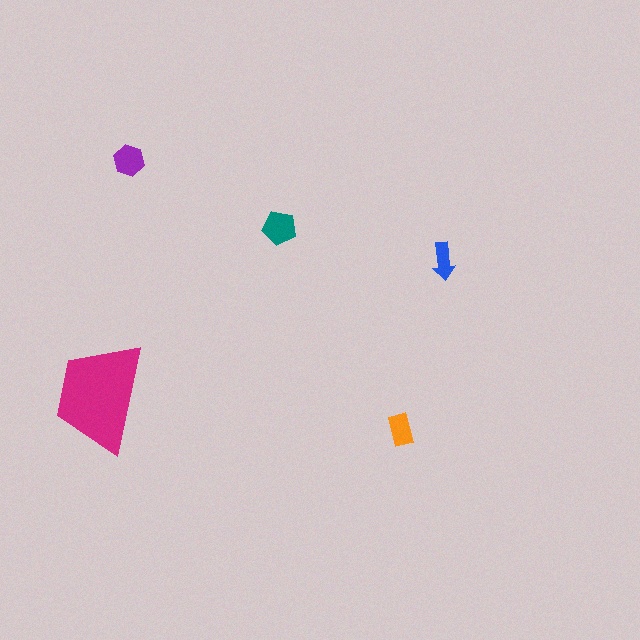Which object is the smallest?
The blue arrow.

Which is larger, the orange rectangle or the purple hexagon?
The purple hexagon.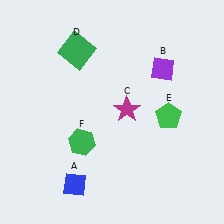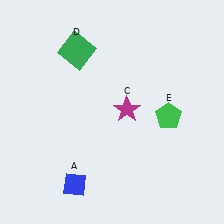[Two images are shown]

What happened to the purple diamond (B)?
The purple diamond (B) was removed in Image 2. It was in the top-right area of Image 1.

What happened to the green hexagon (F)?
The green hexagon (F) was removed in Image 2. It was in the bottom-left area of Image 1.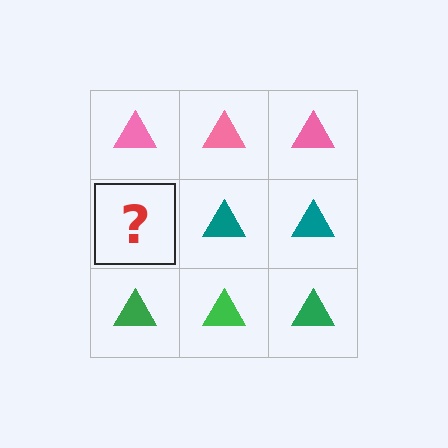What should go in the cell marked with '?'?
The missing cell should contain a teal triangle.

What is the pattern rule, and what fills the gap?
The rule is that each row has a consistent color. The gap should be filled with a teal triangle.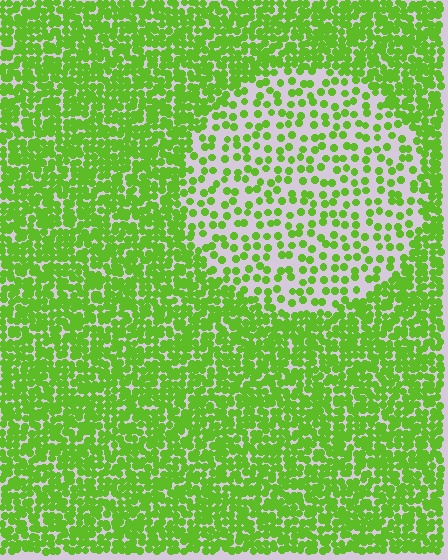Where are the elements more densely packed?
The elements are more densely packed outside the circle boundary.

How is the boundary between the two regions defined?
The boundary is defined by a change in element density (approximately 2.5x ratio). All elements are the same color, size, and shape.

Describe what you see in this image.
The image contains small lime elements arranged at two different densities. A circle-shaped region is visible where the elements are less densely packed than the surrounding area.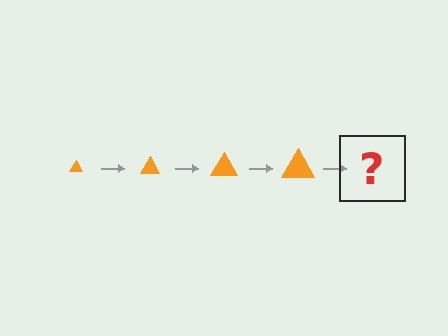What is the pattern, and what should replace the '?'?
The pattern is that the triangle gets progressively larger each step. The '?' should be an orange triangle, larger than the previous one.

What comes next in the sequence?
The next element should be an orange triangle, larger than the previous one.